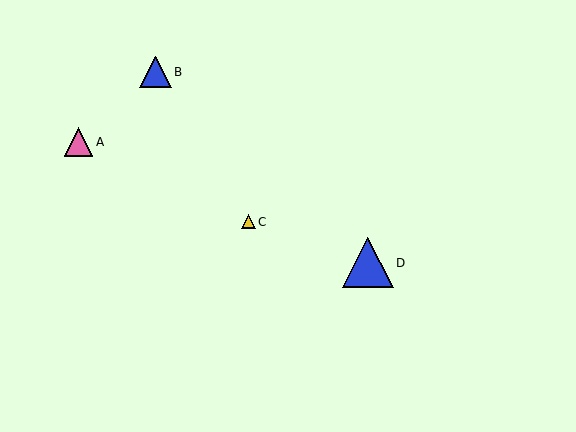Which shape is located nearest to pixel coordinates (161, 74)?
The blue triangle (labeled B) at (155, 72) is nearest to that location.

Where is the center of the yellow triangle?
The center of the yellow triangle is at (248, 222).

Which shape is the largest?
The blue triangle (labeled D) is the largest.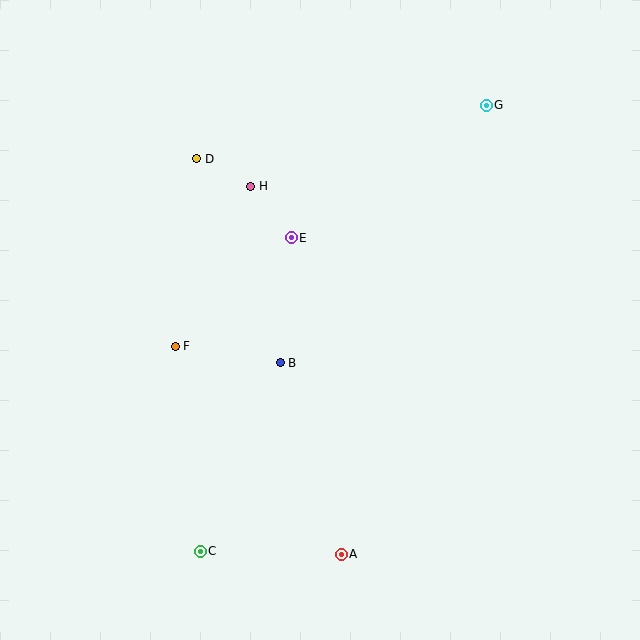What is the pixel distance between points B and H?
The distance between B and H is 179 pixels.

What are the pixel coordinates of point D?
Point D is at (197, 159).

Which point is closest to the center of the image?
Point B at (280, 363) is closest to the center.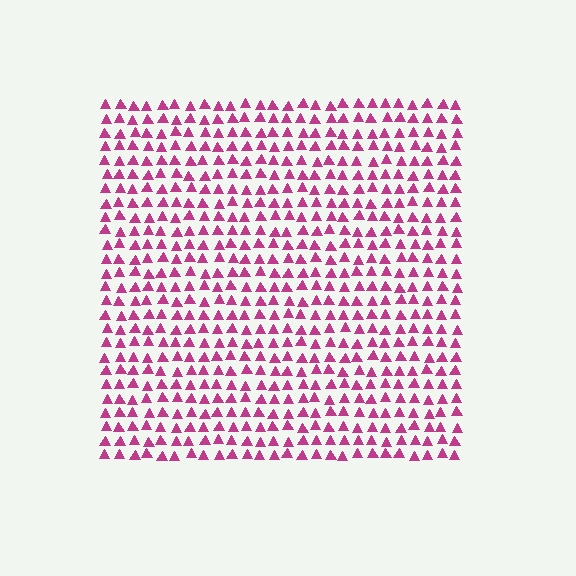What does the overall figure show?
The overall figure shows a square.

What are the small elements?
The small elements are triangles.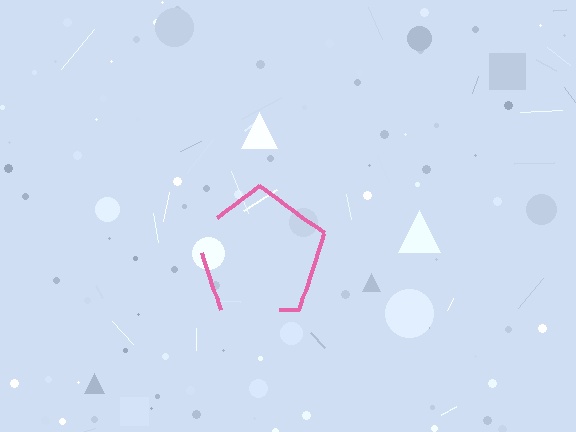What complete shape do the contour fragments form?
The contour fragments form a pentagon.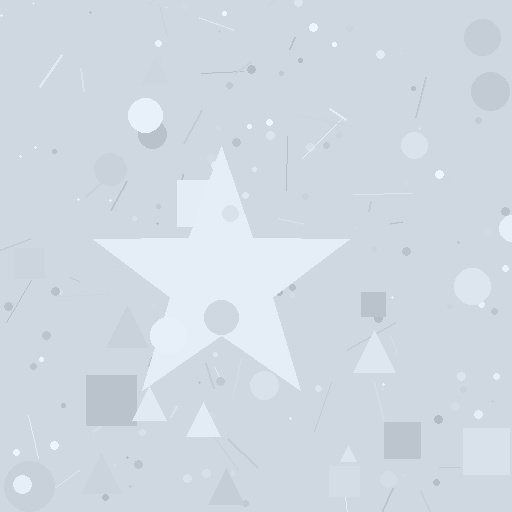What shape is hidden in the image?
A star is hidden in the image.